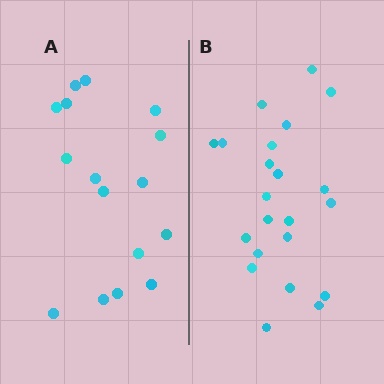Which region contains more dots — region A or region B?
Region B (the right region) has more dots.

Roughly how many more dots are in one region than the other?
Region B has about 6 more dots than region A.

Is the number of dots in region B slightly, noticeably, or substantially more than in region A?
Region B has noticeably more, but not dramatically so. The ratio is roughly 1.4 to 1.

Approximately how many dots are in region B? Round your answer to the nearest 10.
About 20 dots. (The exact count is 22, which rounds to 20.)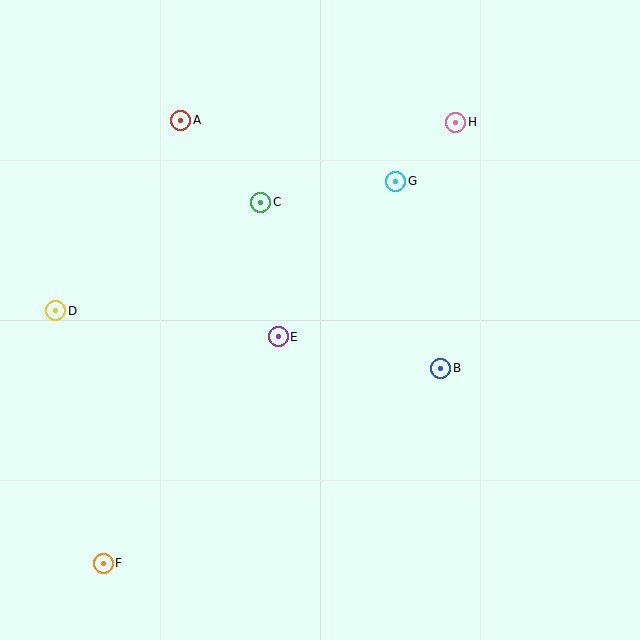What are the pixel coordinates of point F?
Point F is at (103, 563).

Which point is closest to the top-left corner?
Point A is closest to the top-left corner.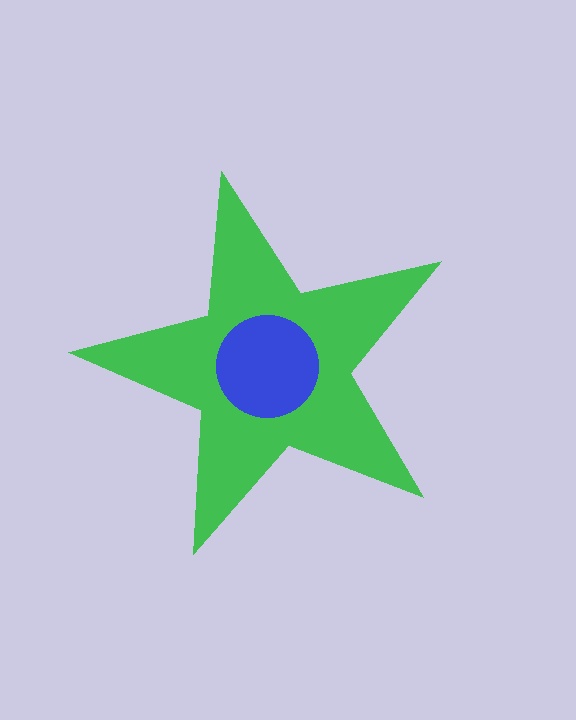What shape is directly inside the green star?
The blue circle.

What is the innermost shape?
The blue circle.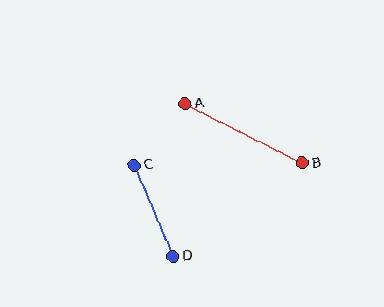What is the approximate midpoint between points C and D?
The midpoint is at approximately (154, 211) pixels.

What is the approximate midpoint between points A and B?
The midpoint is at approximately (244, 133) pixels.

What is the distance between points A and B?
The distance is approximately 131 pixels.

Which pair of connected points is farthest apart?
Points A and B are farthest apart.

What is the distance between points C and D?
The distance is approximately 99 pixels.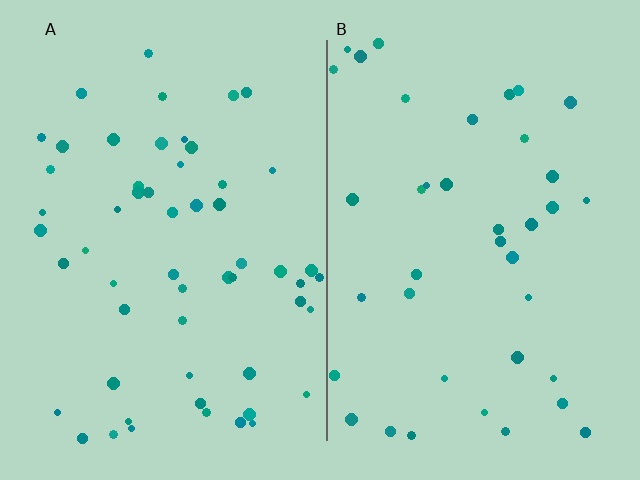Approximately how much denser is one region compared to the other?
Approximately 1.5× — region A over region B.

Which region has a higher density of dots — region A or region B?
A (the left).